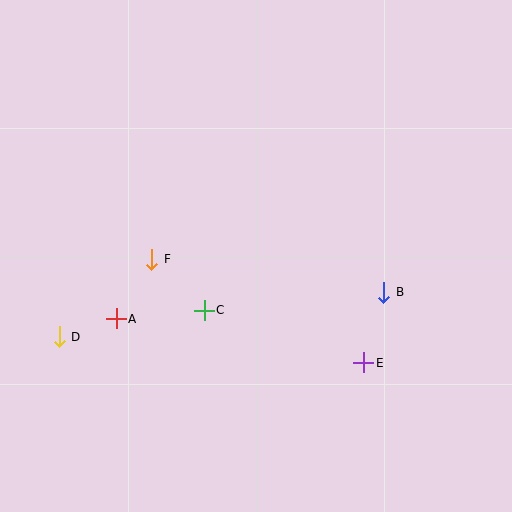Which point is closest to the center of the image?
Point C at (204, 310) is closest to the center.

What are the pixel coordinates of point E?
Point E is at (364, 363).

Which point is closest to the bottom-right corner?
Point E is closest to the bottom-right corner.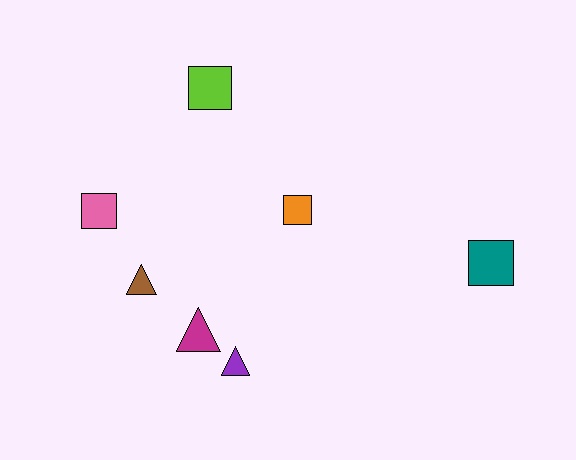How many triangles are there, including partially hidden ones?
There are 3 triangles.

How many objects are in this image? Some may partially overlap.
There are 7 objects.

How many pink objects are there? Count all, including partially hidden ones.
There is 1 pink object.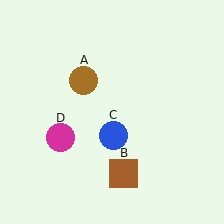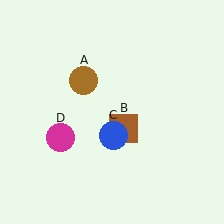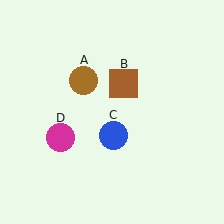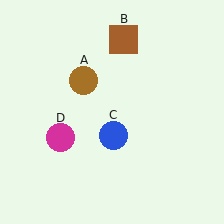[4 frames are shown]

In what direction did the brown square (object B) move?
The brown square (object B) moved up.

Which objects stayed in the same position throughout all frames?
Brown circle (object A) and blue circle (object C) and magenta circle (object D) remained stationary.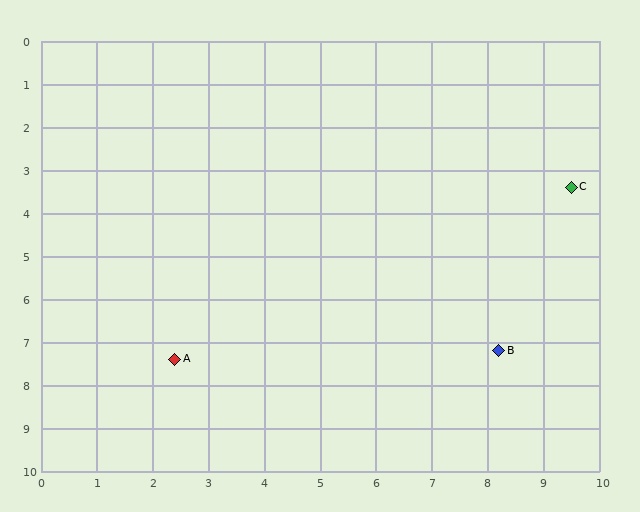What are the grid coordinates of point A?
Point A is at approximately (2.4, 7.4).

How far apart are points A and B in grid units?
Points A and B are about 5.8 grid units apart.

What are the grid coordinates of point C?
Point C is at approximately (9.5, 3.4).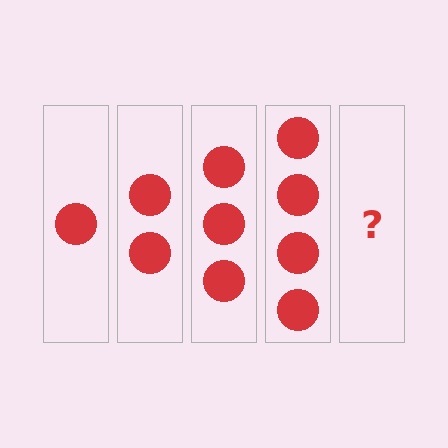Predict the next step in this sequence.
The next step is 5 circles.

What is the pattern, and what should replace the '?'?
The pattern is that each step adds one more circle. The '?' should be 5 circles.